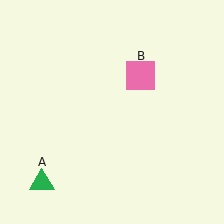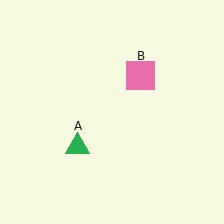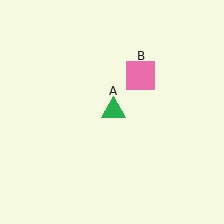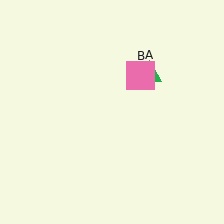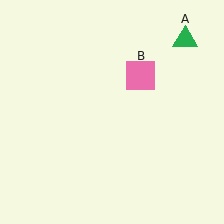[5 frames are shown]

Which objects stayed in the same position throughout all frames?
Pink square (object B) remained stationary.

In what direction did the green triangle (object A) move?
The green triangle (object A) moved up and to the right.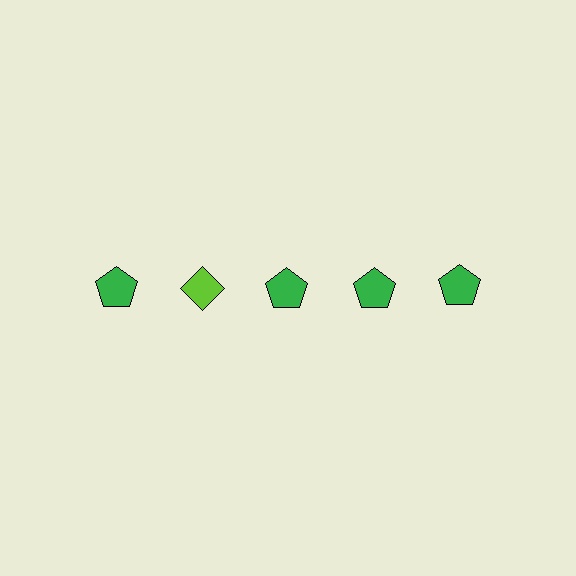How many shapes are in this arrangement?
There are 5 shapes arranged in a grid pattern.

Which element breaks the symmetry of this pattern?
The lime diamond in the top row, second from left column breaks the symmetry. All other shapes are green pentagons.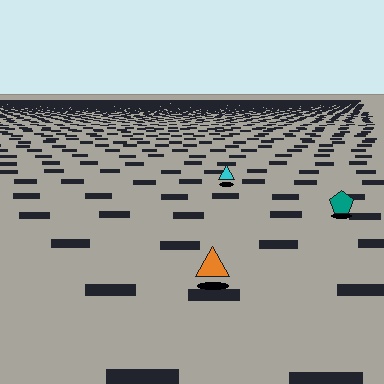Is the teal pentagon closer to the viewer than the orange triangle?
No. The orange triangle is closer — you can tell from the texture gradient: the ground texture is coarser near it.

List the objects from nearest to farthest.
From nearest to farthest: the orange triangle, the teal pentagon, the cyan triangle.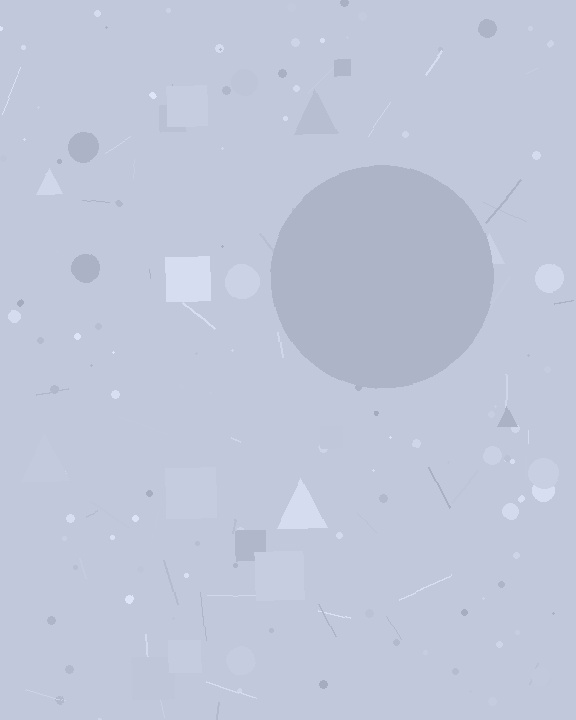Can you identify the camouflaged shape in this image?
The camouflaged shape is a circle.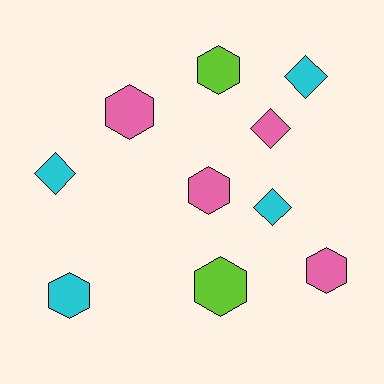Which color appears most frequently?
Cyan, with 4 objects.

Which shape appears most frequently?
Hexagon, with 6 objects.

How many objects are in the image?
There are 10 objects.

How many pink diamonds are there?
There is 1 pink diamond.